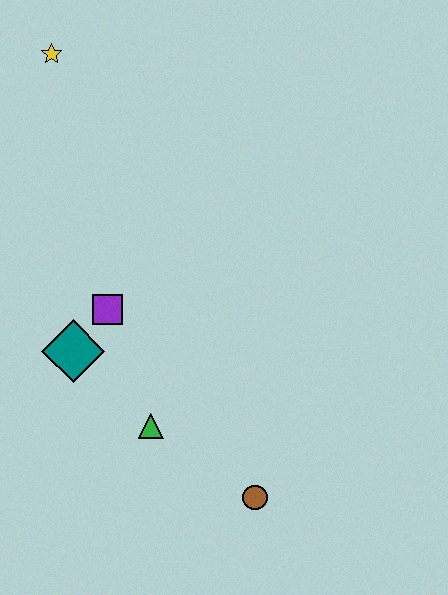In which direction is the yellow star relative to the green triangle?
The yellow star is above the green triangle.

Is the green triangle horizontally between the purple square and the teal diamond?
No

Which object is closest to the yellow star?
The purple square is closest to the yellow star.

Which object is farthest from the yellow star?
The brown circle is farthest from the yellow star.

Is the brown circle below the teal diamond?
Yes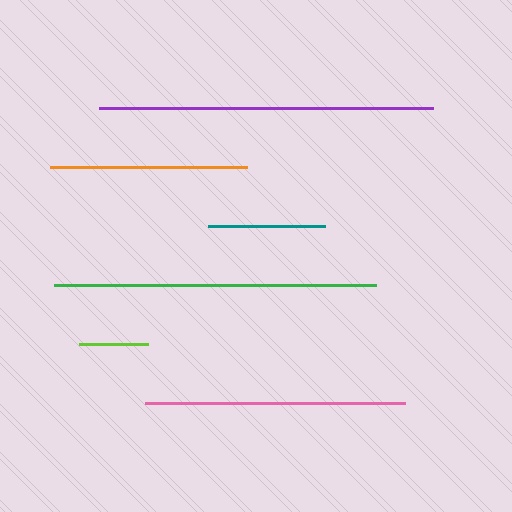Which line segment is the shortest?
The lime line is the shortest at approximately 69 pixels.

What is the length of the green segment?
The green segment is approximately 322 pixels long.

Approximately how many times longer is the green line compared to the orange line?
The green line is approximately 1.6 times the length of the orange line.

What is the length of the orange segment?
The orange segment is approximately 197 pixels long.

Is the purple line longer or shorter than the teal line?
The purple line is longer than the teal line.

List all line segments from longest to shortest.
From longest to shortest: purple, green, pink, orange, teal, lime.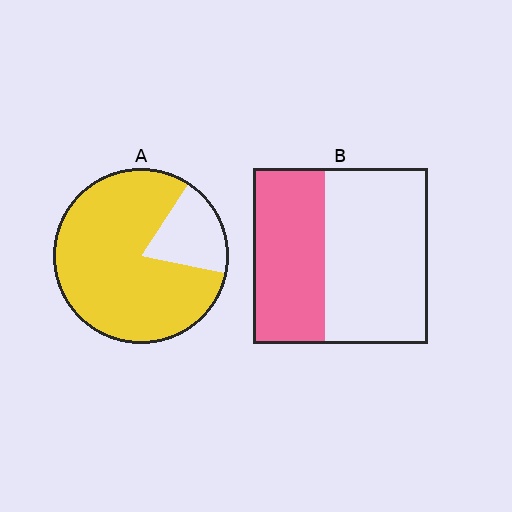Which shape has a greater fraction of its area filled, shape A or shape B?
Shape A.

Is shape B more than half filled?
No.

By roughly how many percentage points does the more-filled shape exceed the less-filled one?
By roughly 40 percentage points (A over B).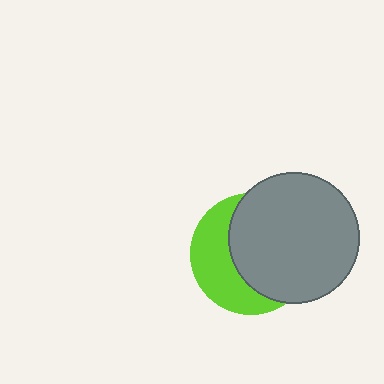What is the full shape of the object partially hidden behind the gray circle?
The partially hidden object is a lime circle.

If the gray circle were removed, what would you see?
You would see the complete lime circle.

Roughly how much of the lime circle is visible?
A small part of it is visible (roughly 41%).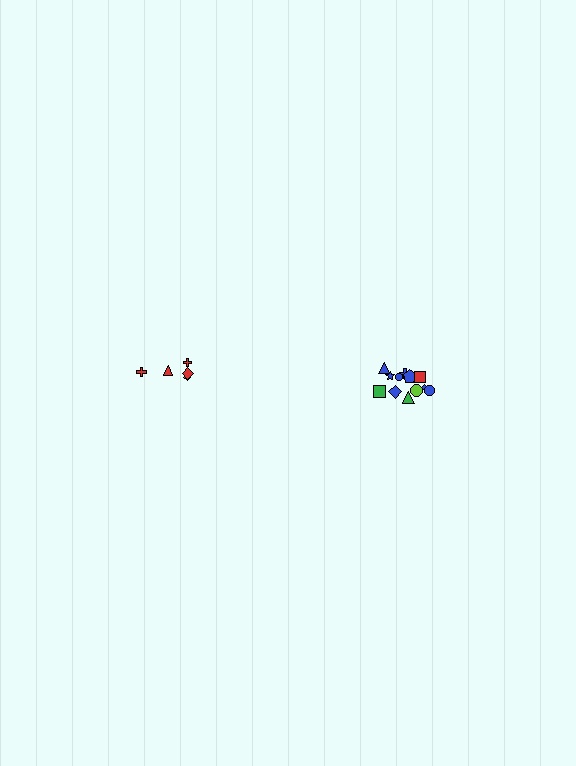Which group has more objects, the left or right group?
The right group.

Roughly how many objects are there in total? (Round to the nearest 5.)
Roughly 15 objects in total.